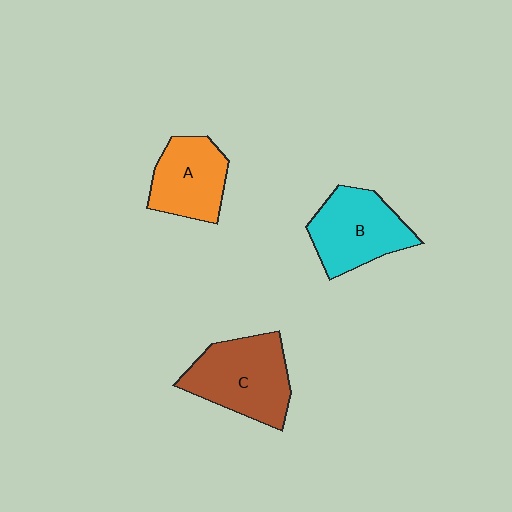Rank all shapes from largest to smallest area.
From largest to smallest: C (brown), B (cyan), A (orange).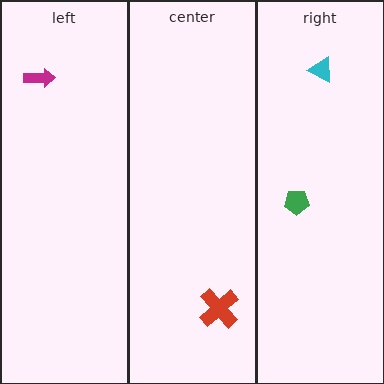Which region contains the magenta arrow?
The left region.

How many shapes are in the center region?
1.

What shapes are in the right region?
The cyan triangle, the green pentagon.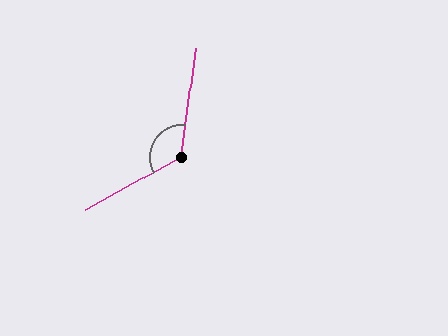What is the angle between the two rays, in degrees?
Approximately 127 degrees.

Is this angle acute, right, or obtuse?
It is obtuse.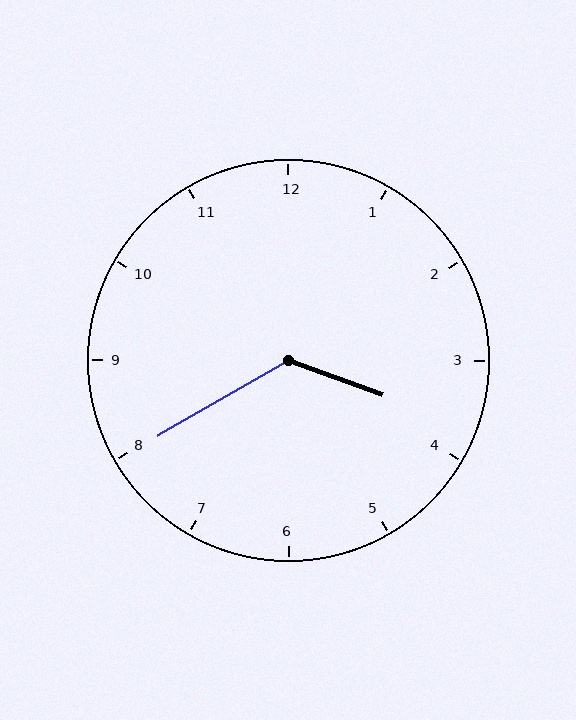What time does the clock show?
3:40.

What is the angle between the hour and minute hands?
Approximately 130 degrees.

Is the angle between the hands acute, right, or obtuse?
It is obtuse.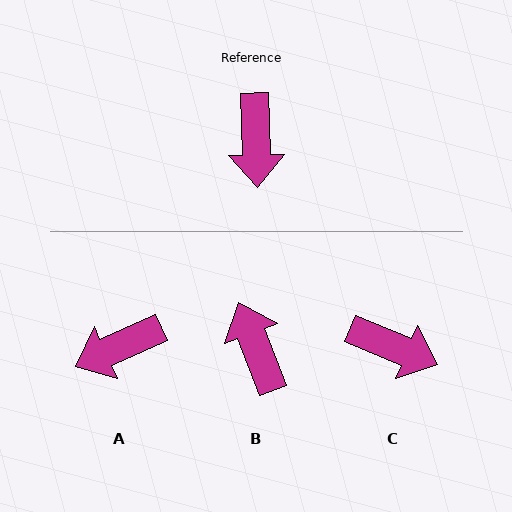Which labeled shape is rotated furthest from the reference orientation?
B, about 160 degrees away.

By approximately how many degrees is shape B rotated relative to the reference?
Approximately 160 degrees clockwise.